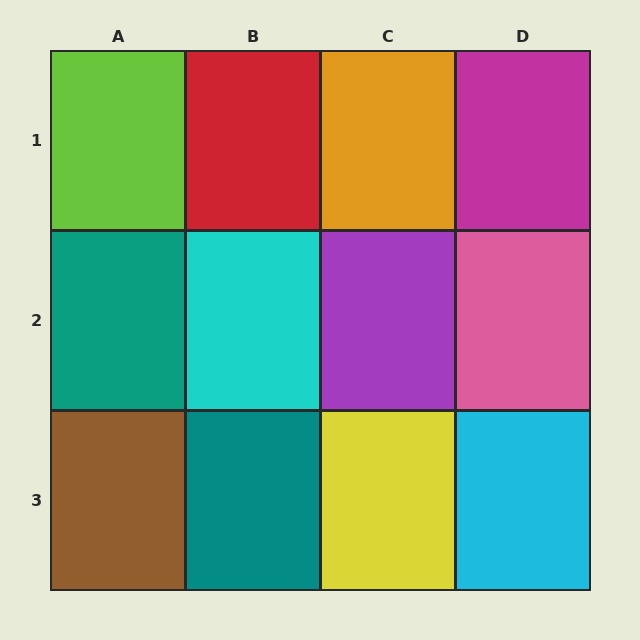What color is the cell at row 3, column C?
Yellow.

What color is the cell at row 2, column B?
Cyan.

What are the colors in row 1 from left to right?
Lime, red, orange, magenta.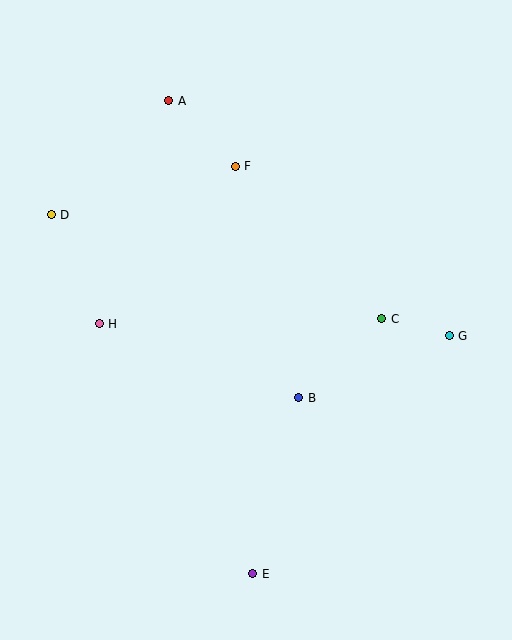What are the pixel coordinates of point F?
Point F is at (235, 166).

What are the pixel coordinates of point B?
Point B is at (299, 398).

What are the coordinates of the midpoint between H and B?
The midpoint between H and B is at (199, 361).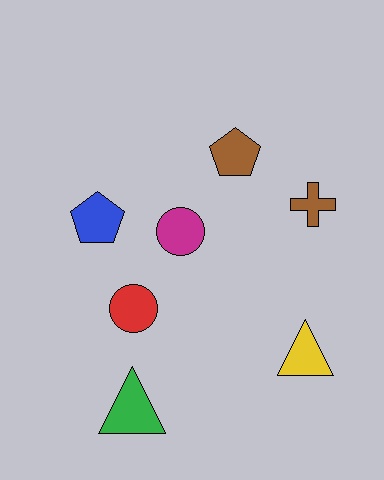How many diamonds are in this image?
There are no diamonds.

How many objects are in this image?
There are 7 objects.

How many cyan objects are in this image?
There are no cyan objects.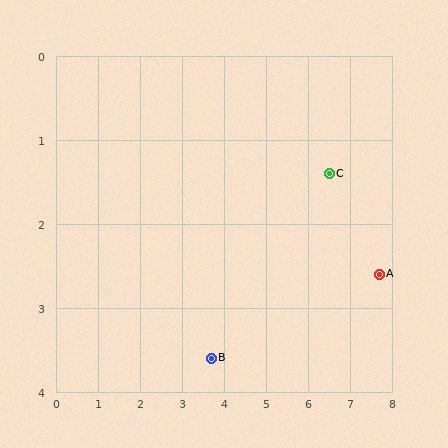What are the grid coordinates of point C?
Point C is at approximately (6.5, 1.4).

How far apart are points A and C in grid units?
Points A and C are about 1.7 grid units apart.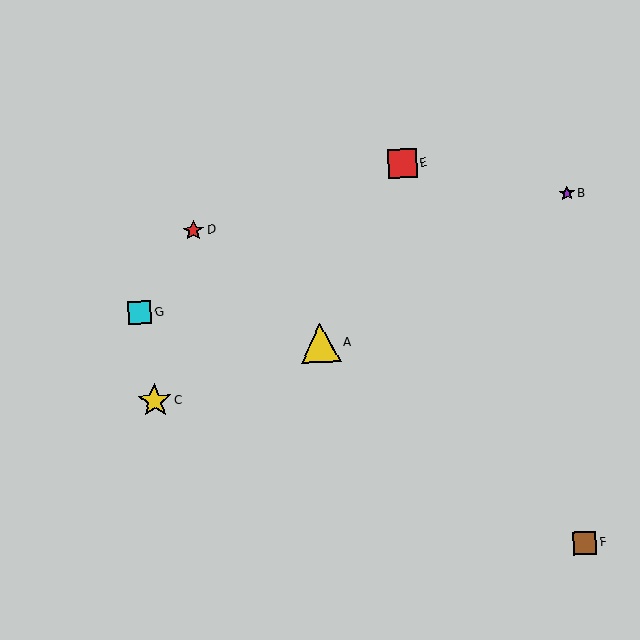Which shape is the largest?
The yellow triangle (labeled A) is the largest.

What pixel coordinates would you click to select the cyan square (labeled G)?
Click at (140, 312) to select the cyan square G.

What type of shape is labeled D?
Shape D is a red star.